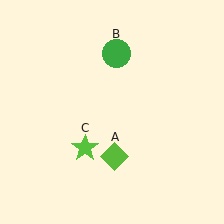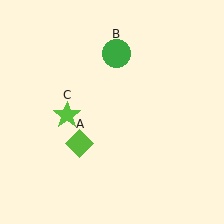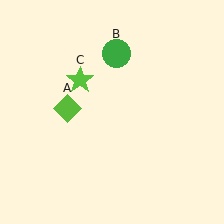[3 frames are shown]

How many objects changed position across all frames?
2 objects changed position: lime diamond (object A), lime star (object C).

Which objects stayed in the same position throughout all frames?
Green circle (object B) remained stationary.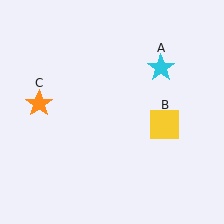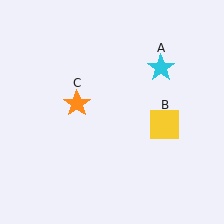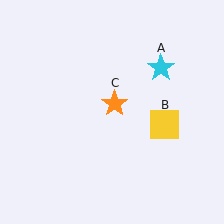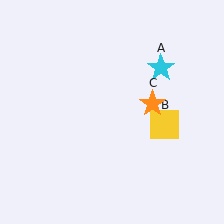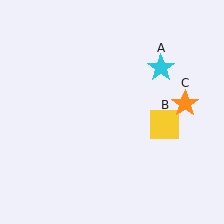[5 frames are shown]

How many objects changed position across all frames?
1 object changed position: orange star (object C).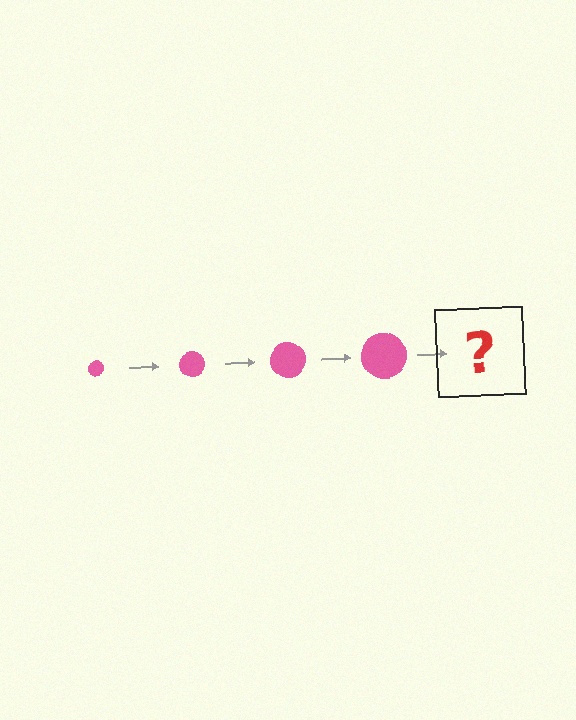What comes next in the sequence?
The next element should be a pink circle, larger than the previous one.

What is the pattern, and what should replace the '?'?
The pattern is that the circle gets progressively larger each step. The '?' should be a pink circle, larger than the previous one.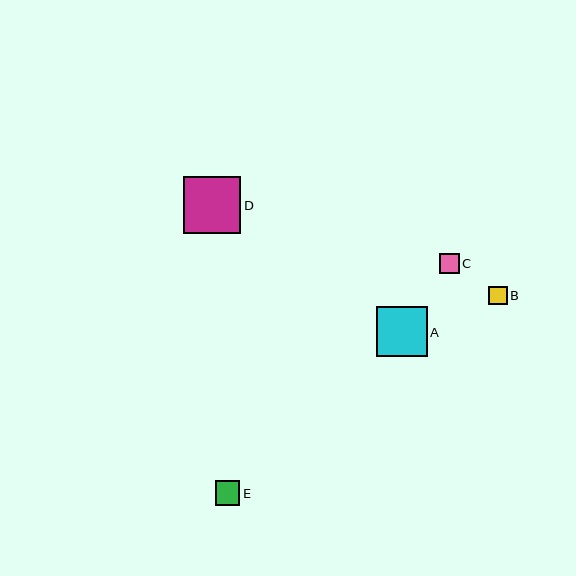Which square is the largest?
Square D is the largest with a size of approximately 57 pixels.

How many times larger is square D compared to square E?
Square D is approximately 2.3 times the size of square E.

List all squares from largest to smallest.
From largest to smallest: D, A, E, C, B.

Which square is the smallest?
Square B is the smallest with a size of approximately 18 pixels.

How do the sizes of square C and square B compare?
Square C and square B are approximately the same size.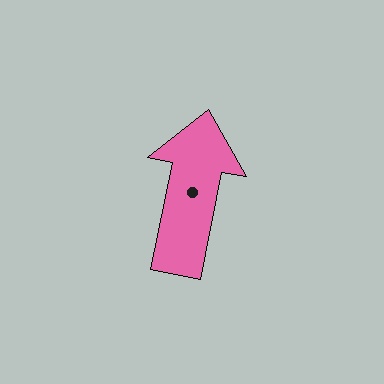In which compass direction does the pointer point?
North.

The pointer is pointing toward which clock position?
Roughly 12 o'clock.